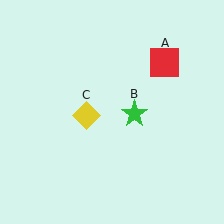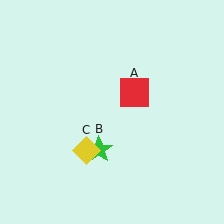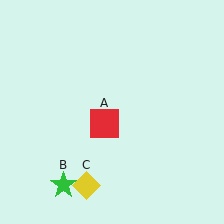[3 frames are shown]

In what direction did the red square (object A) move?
The red square (object A) moved down and to the left.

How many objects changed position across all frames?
3 objects changed position: red square (object A), green star (object B), yellow diamond (object C).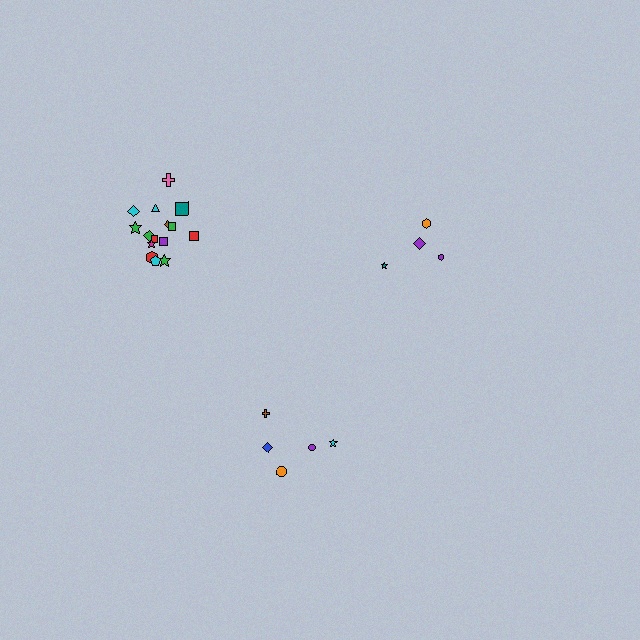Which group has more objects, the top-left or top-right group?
The top-left group.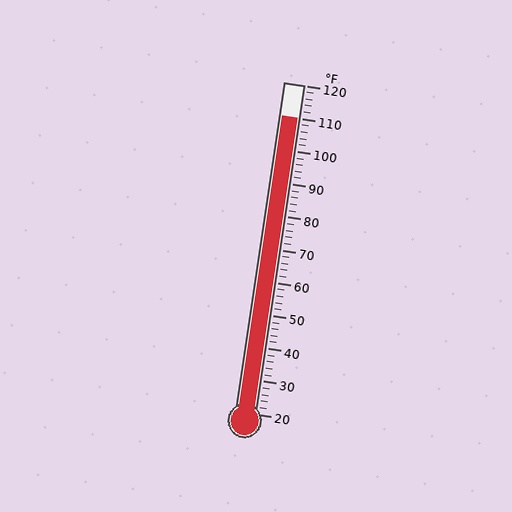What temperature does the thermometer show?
The thermometer shows approximately 110°F.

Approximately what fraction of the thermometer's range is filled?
The thermometer is filled to approximately 90% of its range.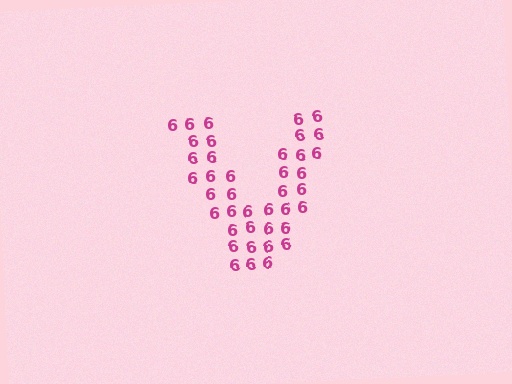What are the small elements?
The small elements are digit 6's.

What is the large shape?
The large shape is the letter V.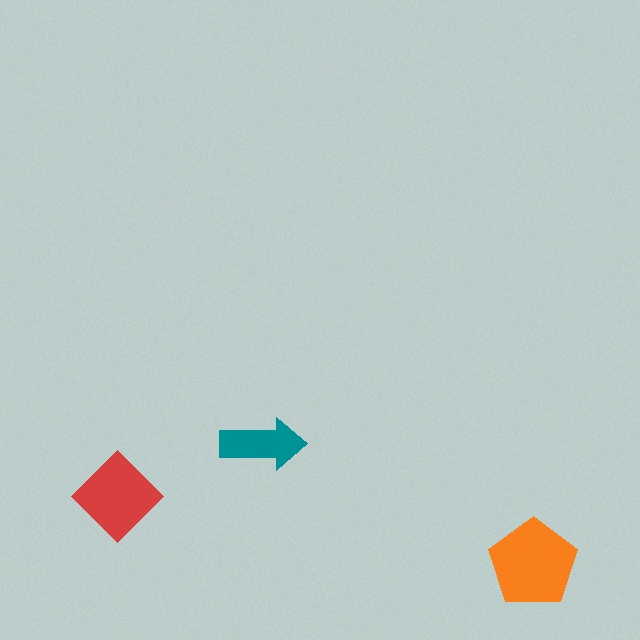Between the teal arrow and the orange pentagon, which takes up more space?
The orange pentagon.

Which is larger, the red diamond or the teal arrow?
The red diamond.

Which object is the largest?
The orange pentagon.